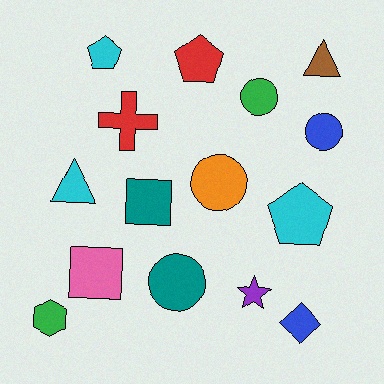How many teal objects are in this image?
There are 2 teal objects.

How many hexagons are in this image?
There is 1 hexagon.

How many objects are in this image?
There are 15 objects.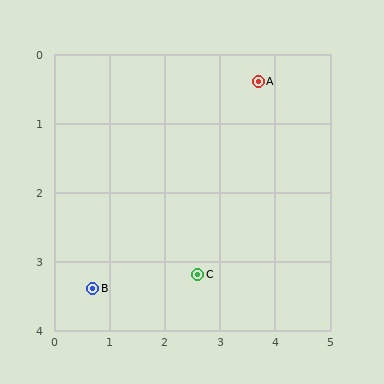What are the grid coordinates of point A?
Point A is at approximately (3.7, 0.4).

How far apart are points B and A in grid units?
Points B and A are about 4.2 grid units apart.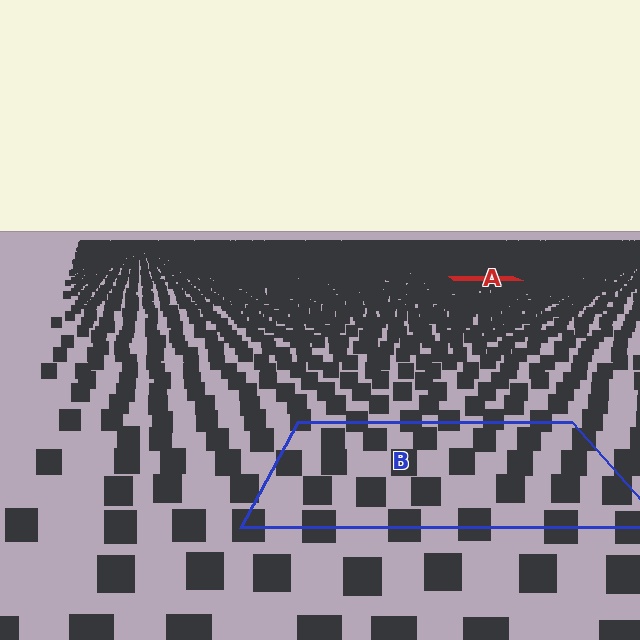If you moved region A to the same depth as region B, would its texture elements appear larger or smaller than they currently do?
They would appear larger. At a closer depth, the same texture elements are projected at a bigger on-screen size.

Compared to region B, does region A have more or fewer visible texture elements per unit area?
Region A has more texture elements per unit area — they are packed more densely because it is farther away.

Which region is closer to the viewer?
Region B is closer. The texture elements there are larger and more spread out.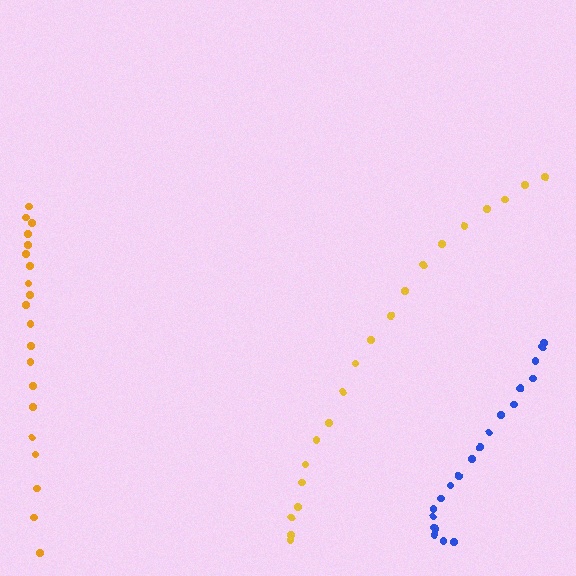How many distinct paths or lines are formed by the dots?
There are 3 distinct paths.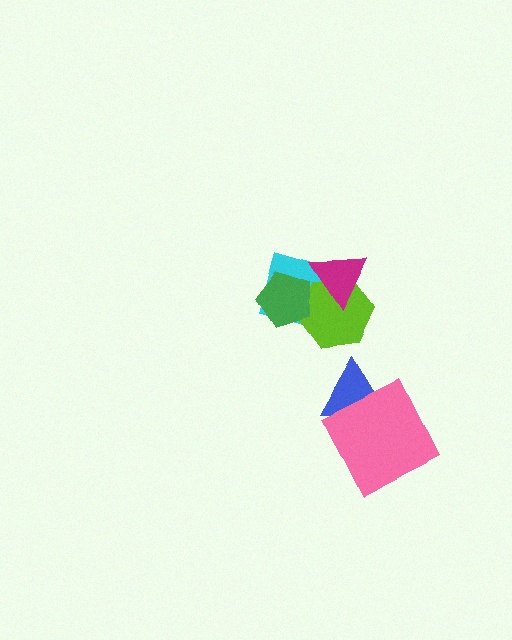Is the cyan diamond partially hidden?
Yes, it is partially covered by another shape.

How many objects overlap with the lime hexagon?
3 objects overlap with the lime hexagon.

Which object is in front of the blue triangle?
The pink square is in front of the blue triangle.